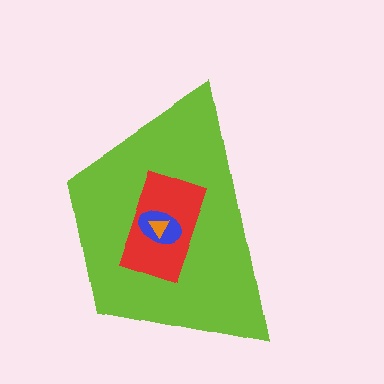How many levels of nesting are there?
4.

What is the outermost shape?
The lime trapezoid.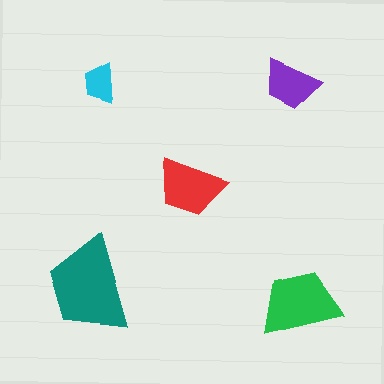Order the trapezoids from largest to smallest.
the teal one, the green one, the red one, the purple one, the cyan one.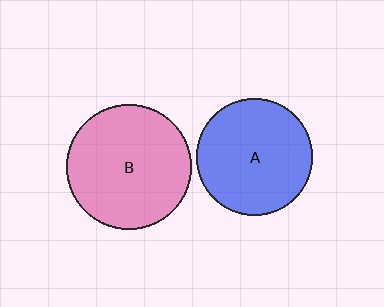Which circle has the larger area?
Circle B (pink).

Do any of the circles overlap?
No, none of the circles overlap.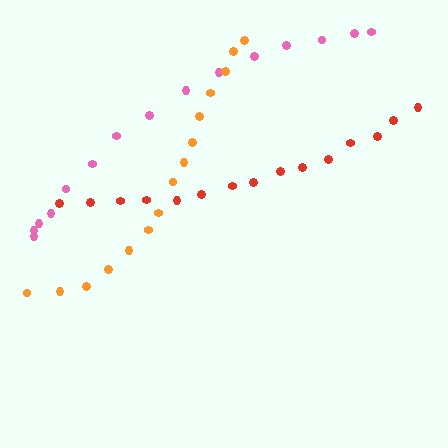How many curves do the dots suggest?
There are 3 distinct paths.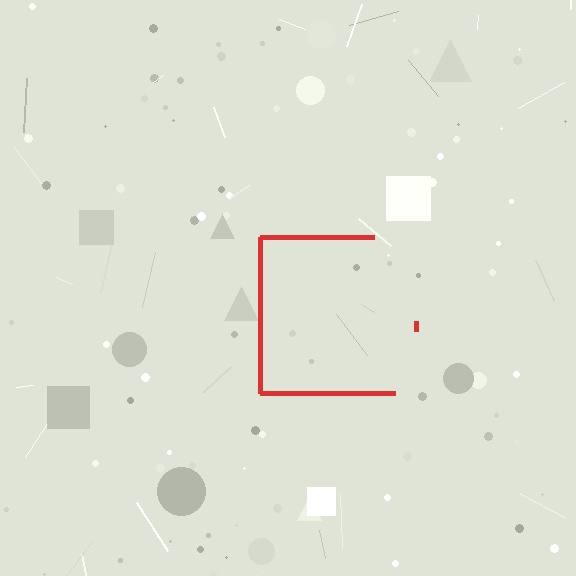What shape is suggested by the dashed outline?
The dashed outline suggests a square.